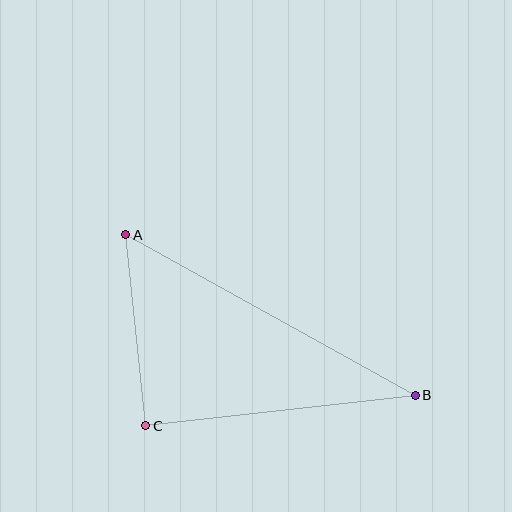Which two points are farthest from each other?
Points A and B are farthest from each other.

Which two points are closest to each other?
Points A and C are closest to each other.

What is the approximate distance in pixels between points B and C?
The distance between B and C is approximately 271 pixels.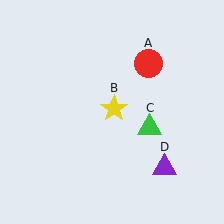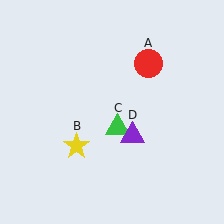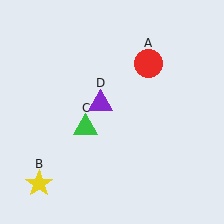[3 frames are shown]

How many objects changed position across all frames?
3 objects changed position: yellow star (object B), green triangle (object C), purple triangle (object D).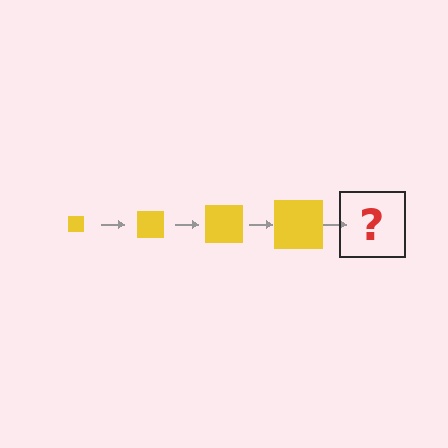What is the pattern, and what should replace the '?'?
The pattern is that the square gets progressively larger each step. The '?' should be a yellow square, larger than the previous one.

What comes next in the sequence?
The next element should be a yellow square, larger than the previous one.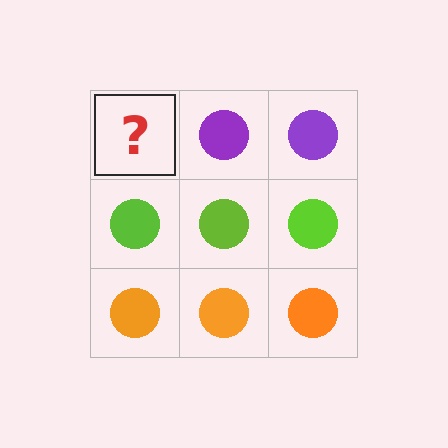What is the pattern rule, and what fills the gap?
The rule is that each row has a consistent color. The gap should be filled with a purple circle.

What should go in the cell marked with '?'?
The missing cell should contain a purple circle.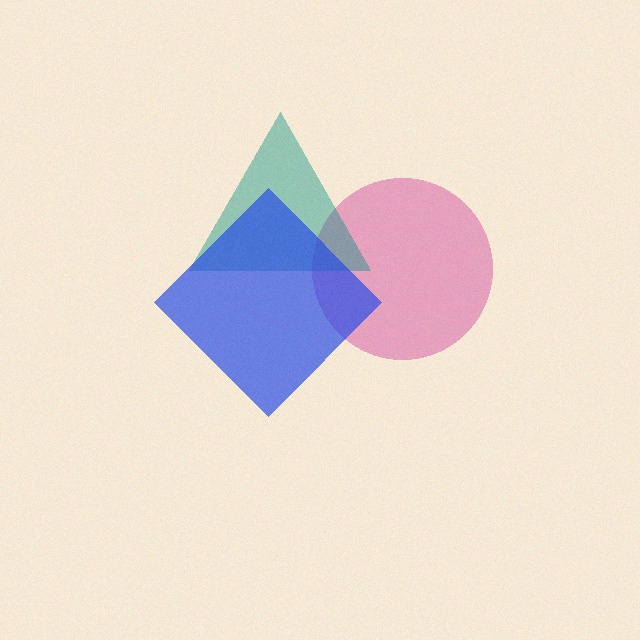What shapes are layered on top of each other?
The layered shapes are: a magenta circle, a teal triangle, a blue diamond.